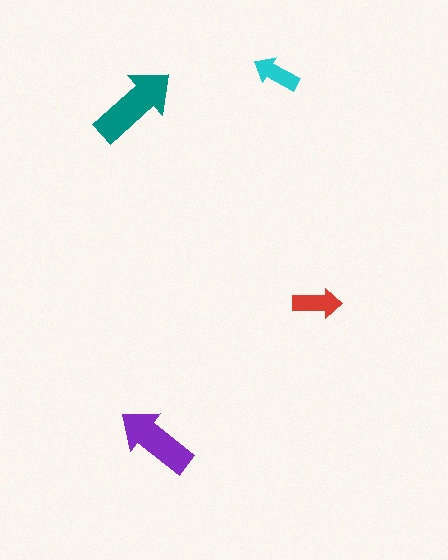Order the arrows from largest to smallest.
the teal one, the purple one, the red one, the cyan one.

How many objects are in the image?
There are 4 objects in the image.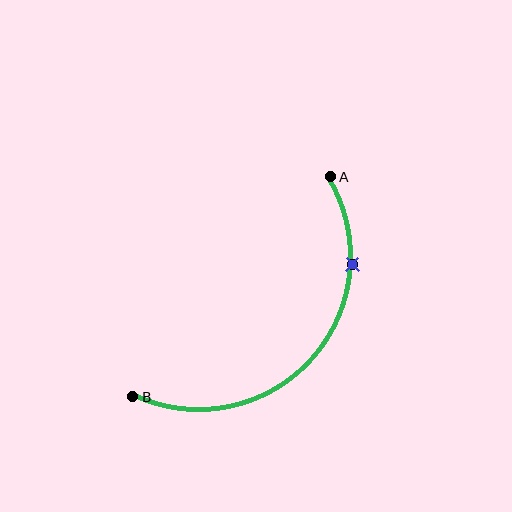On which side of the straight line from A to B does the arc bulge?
The arc bulges below and to the right of the straight line connecting A and B.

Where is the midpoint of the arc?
The arc midpoint is the point on the curve farthest from the straight line joining A and B. It sits below and to the right of that line.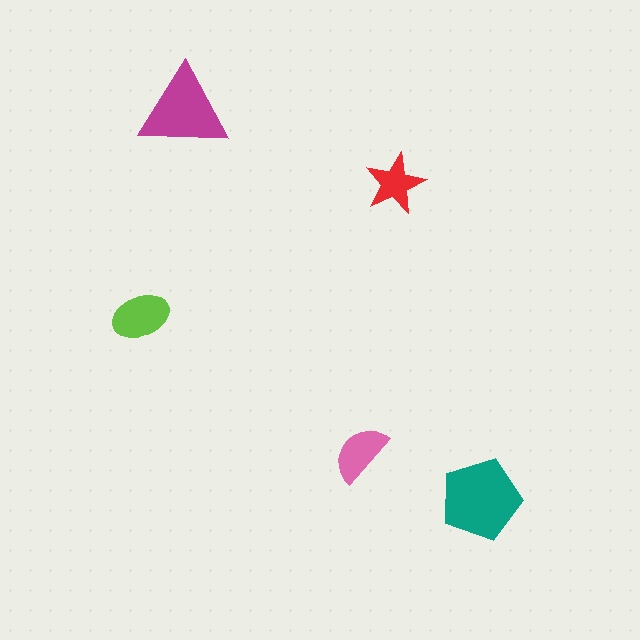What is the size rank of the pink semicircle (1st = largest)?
4th.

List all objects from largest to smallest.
The teal pentagon, the magenta triangle, the lime ellipse, the pink semicircle, the red star.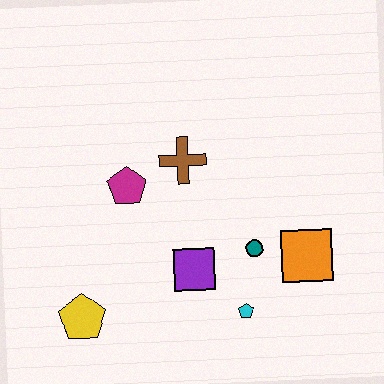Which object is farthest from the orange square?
The yellow pentagon is farthest from the orange square.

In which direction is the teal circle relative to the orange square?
The teal circle is to the left of the orange square.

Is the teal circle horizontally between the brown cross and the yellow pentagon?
No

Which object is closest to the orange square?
The teal circle is closest to the orange square.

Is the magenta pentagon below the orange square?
No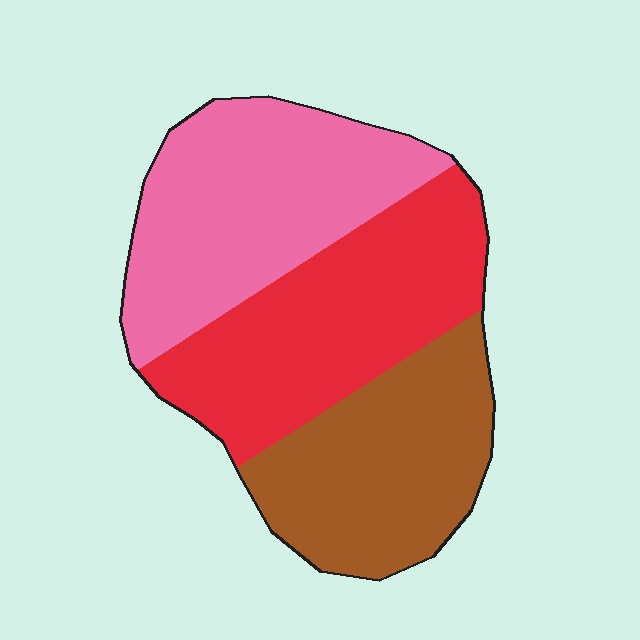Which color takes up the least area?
Brown, at roughly 30%.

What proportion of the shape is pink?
Pink takes up between a quarter and a half of the shape.